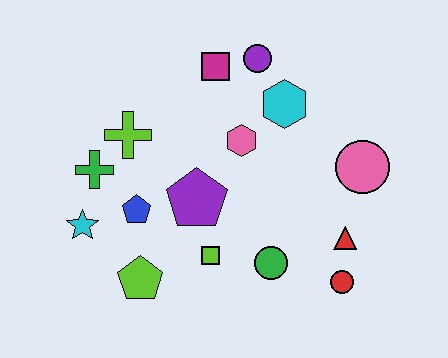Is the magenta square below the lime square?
No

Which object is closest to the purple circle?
The magenta square is closest to the purple circle.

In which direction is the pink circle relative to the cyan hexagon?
The pink circle is to the right of the cyan hexagon.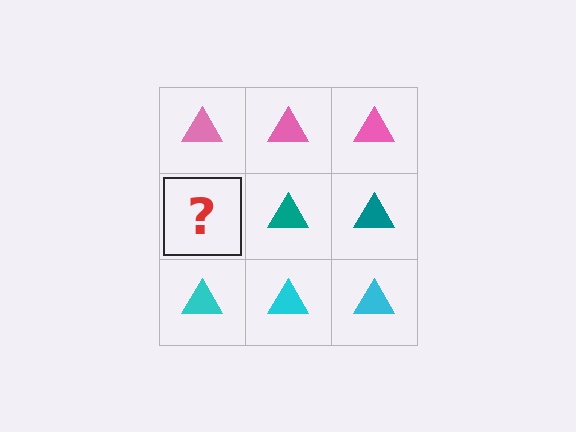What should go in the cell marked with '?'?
The missing cell should contain a teal triangle.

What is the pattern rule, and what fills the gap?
The rule is that each row has a consistent color. The gap should be filled with a teal triangle.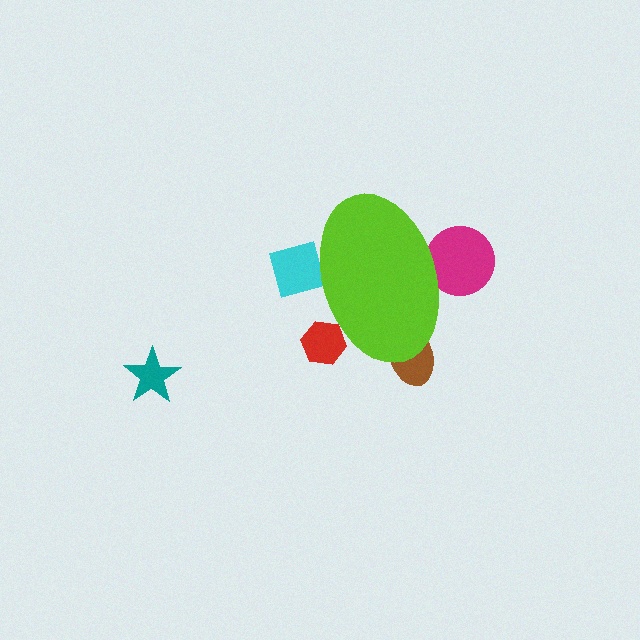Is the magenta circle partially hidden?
Yes, the magenta circle is partially hidden behind the lime ellipse.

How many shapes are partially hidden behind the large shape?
5 shapes are partially hidden.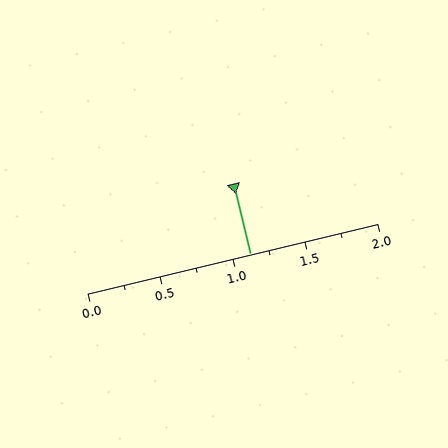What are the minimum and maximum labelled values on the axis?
The axis runs from 0.0 to 2.0.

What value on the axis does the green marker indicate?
The marker indicates approximately 1.12.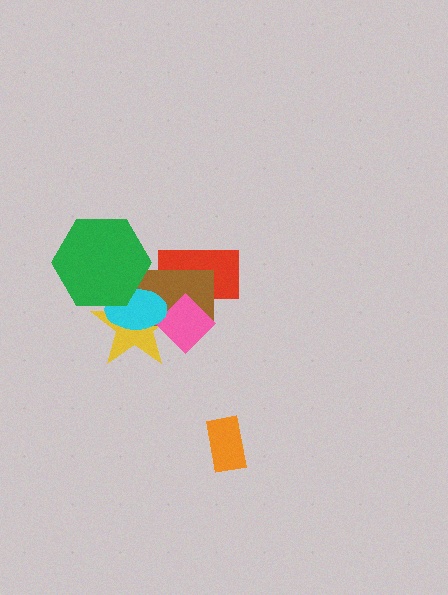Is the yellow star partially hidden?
Yes, it is partially covered by another shape.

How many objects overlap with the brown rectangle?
5 objects overlap with the brown rectangle.